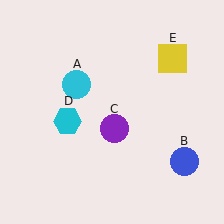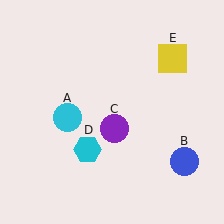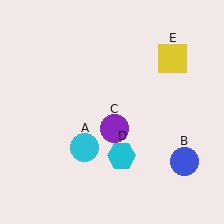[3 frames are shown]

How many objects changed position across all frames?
2 objects changed position: cyan circle (object A), cyan hexagon (object D).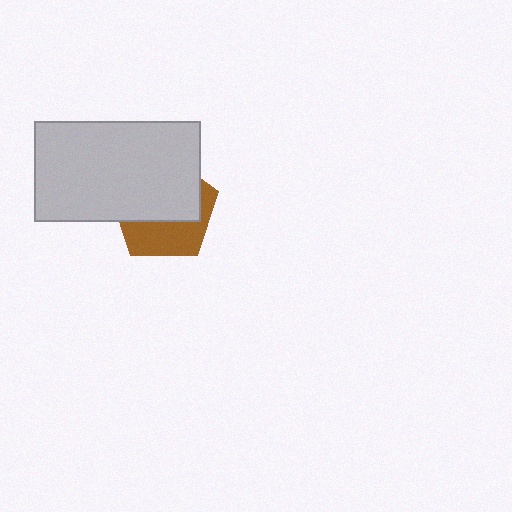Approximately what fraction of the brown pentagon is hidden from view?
Roughly 60% of the brown pentagon is hidden behind the light gray rectangle.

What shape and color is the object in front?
The object in front is a light gray rectangle.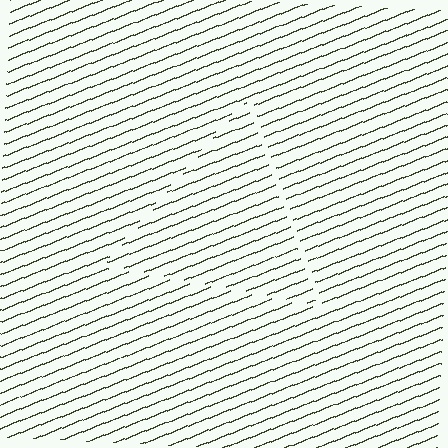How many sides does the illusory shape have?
3 sides — the line-ends trace a triangle.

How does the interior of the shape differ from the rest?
The interior of the shape contains the same grating, shifted by half a period — the contour is defined by the phase discontinuity where line-ends from the inner and outer gratings abut.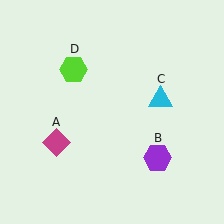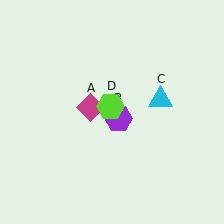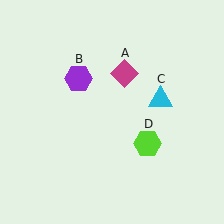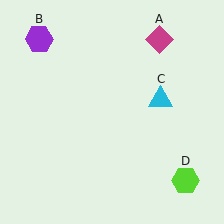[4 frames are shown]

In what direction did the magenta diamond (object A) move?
The magenta diamond (object A) moved up and to the right.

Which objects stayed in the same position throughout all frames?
Cyan triangle (object C) remained stationary.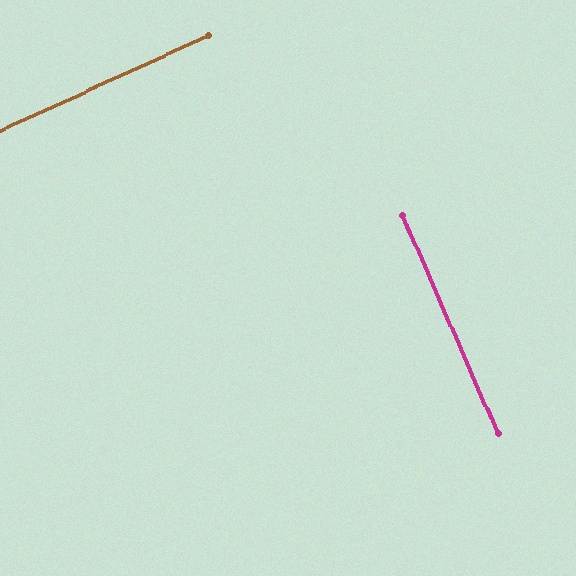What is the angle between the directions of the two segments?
Approximately 89 degrees.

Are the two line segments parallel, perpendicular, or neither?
Perpendicular — they meet at approximately 89°.